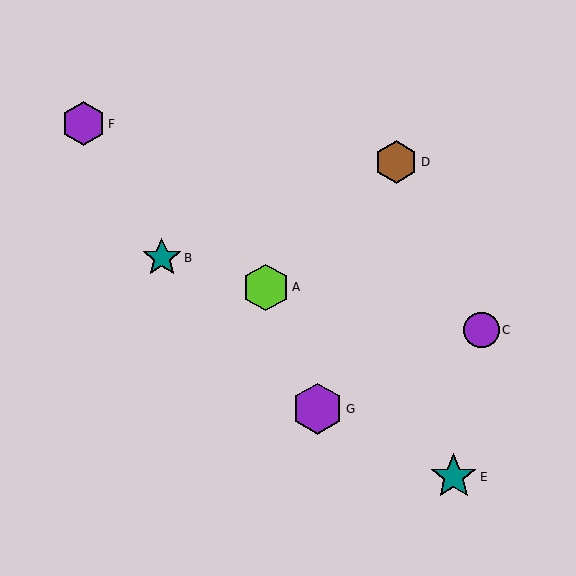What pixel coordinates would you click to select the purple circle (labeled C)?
Click at (482, 330) to select the purple circle C.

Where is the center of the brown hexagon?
The center of the brown hexagon is at (396, 162).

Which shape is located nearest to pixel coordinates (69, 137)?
The purple hexagon (labeled F) at (84, 124) is nearest to that location.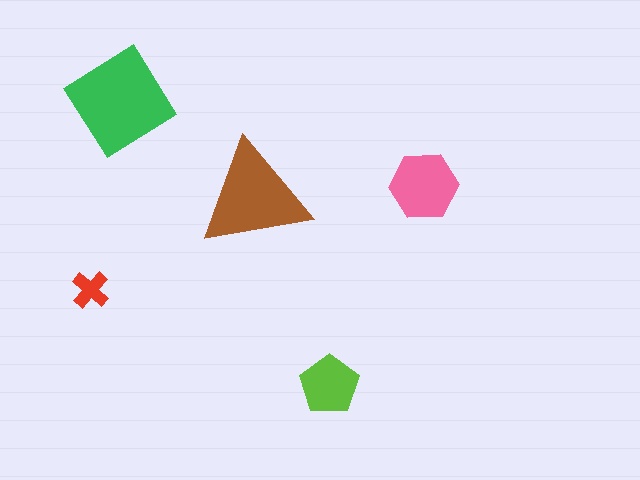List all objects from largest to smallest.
The green diamond, the brown triangle, the pink hexagon, the lime pentagon, the red cross.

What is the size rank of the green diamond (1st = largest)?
1st.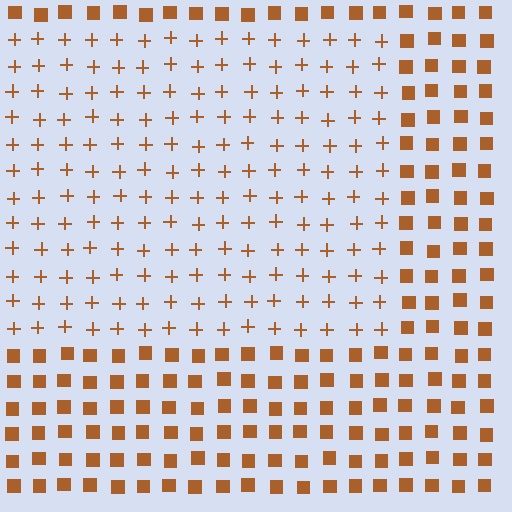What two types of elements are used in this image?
The image uses plus signs inside the rectangle region and squares outside it.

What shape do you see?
I see a rectangle.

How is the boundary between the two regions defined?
The boundary is defined by a change in element shape: plus signs inside vs. squares outside. All elements share the same color and spacing.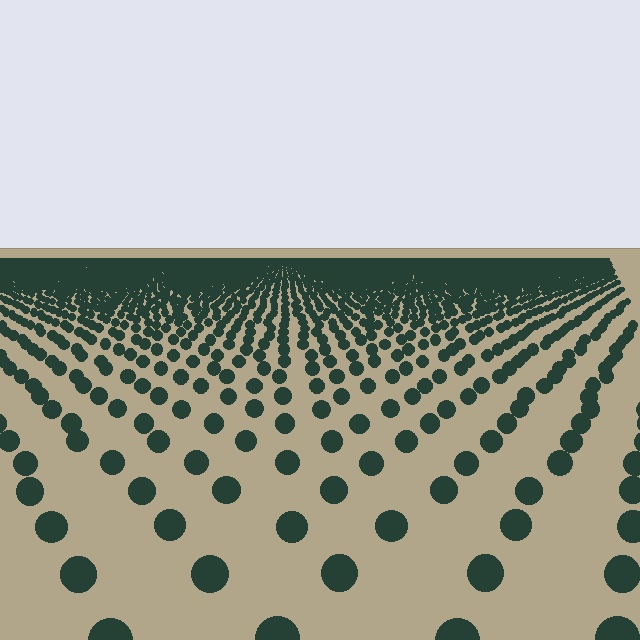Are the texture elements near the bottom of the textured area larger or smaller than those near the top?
Larger. Near the bottom, elements are closer to the viewer and appear at a bigger on-screen size.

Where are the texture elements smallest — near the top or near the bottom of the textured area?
Near the top.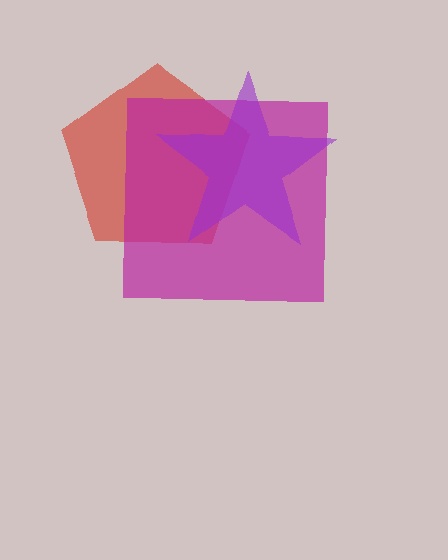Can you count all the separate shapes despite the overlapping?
Yes, there are 3 separate shapes.